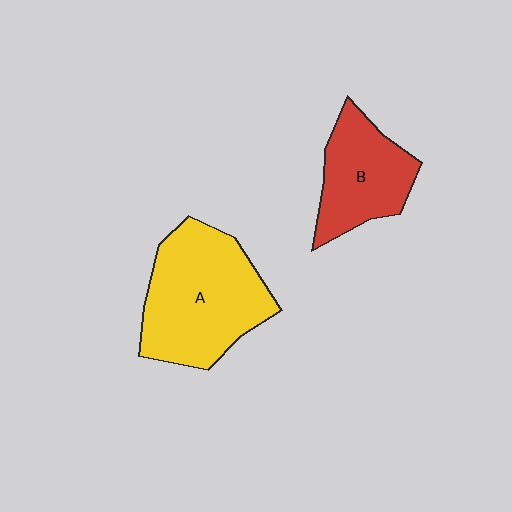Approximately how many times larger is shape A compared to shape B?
Approximately 1.6 times.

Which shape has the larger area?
Shape A (yellow).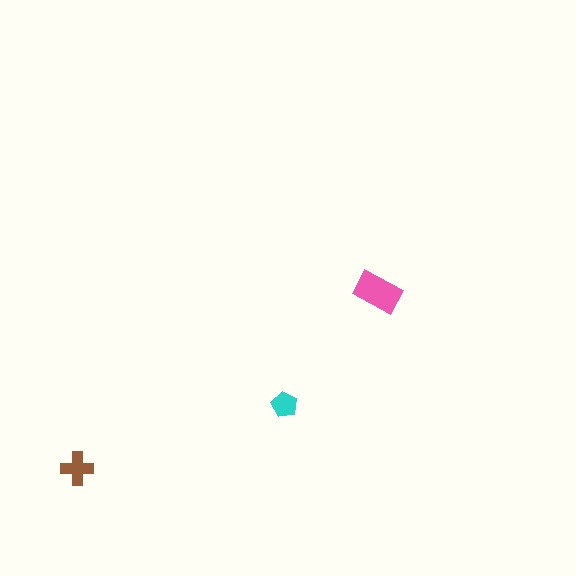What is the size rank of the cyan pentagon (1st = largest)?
3rd.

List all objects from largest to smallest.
The pink rectangle, the brown cross, the cyan pentagon.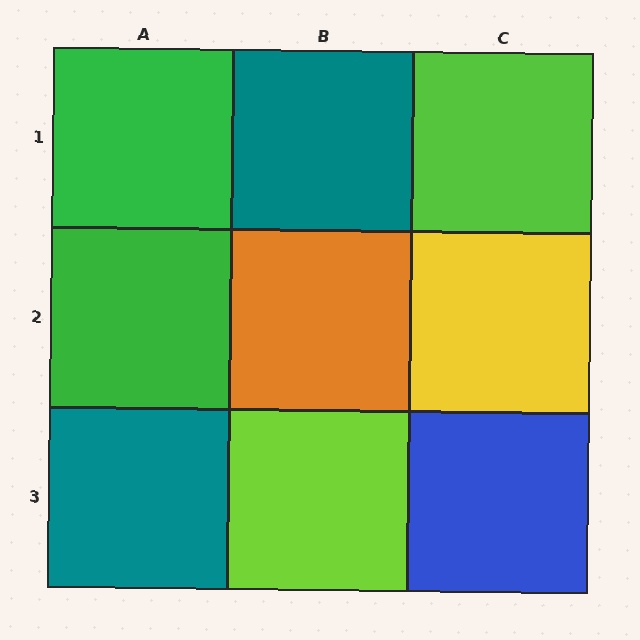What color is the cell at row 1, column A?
Green.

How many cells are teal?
2 cells are teal.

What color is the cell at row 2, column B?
Orange.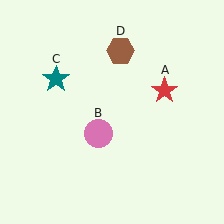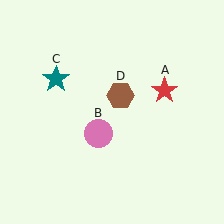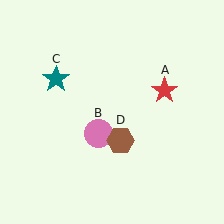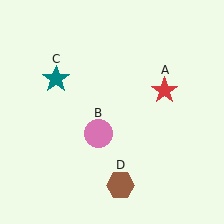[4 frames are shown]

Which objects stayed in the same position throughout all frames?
Red star (object A) and pink circle (object B) and teal star (object C) remained stationary.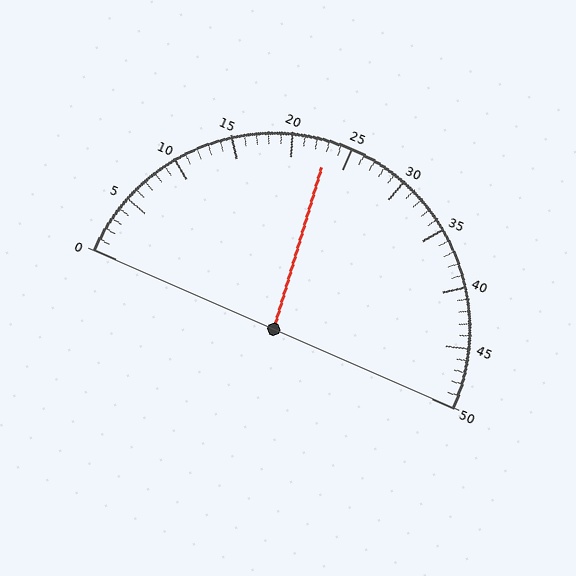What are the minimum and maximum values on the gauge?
The gauge ranges from 0 to 50.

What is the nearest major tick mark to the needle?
The nearest major tick mark is 25.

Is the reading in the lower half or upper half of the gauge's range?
The reading is in the lower half of the range (0 to 50).